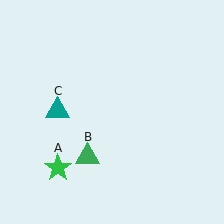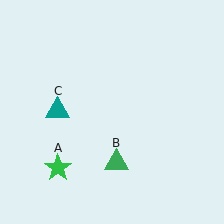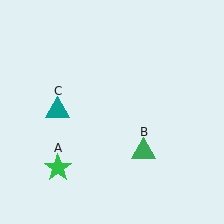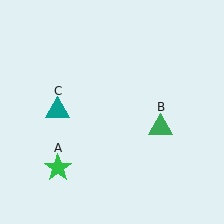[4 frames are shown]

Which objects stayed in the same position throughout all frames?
Green star (object A) and teal triangle (object C) remained stationary.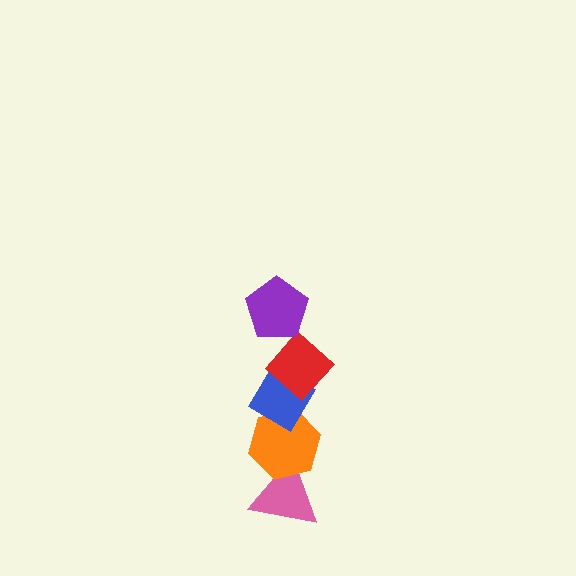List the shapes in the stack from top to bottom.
From top to bottom: the purple pentagon, the red diamond, the blue diamond, the orange hexagon, the pink triangle.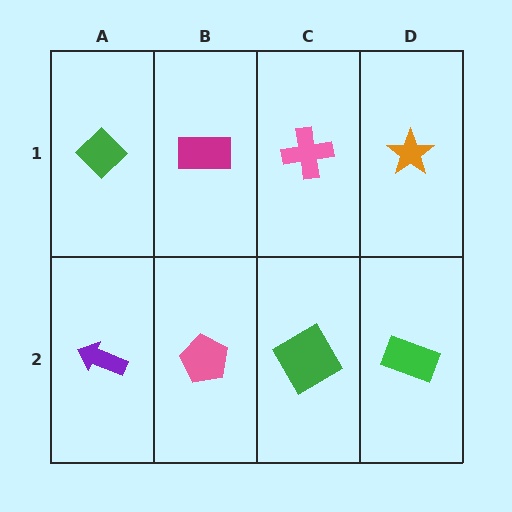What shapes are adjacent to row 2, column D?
An orange star (row 1, column D), a green diamond (row 2, column C).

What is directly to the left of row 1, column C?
A magenta rectangle.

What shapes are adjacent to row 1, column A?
A purple arrow (row 2, column A), a magenta rectangle (row 1, column B).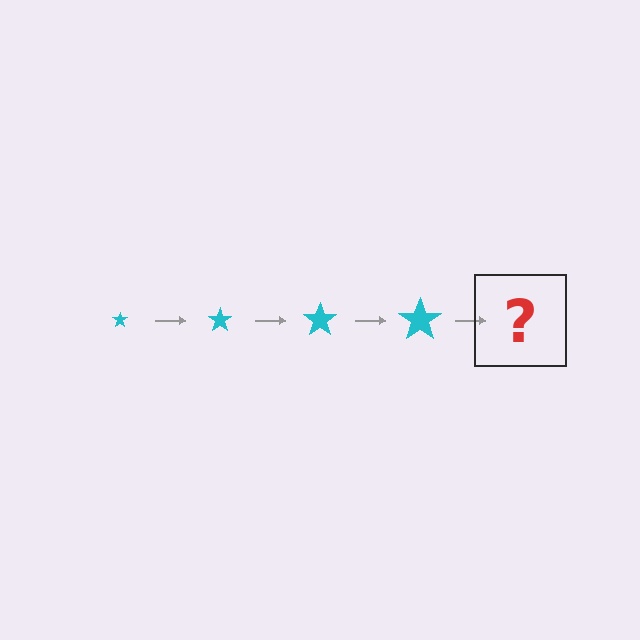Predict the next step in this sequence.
The next step is a cyan star, larger than the previous one.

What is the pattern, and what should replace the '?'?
The pattern is that the star gets progressively larger each step. The '?' should be a cyan star, larger than the previous one.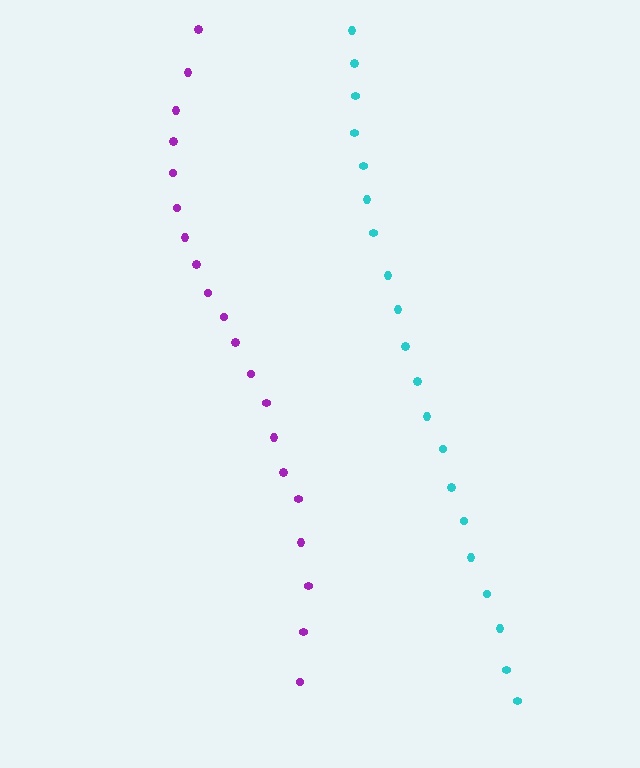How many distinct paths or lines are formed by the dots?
There are 2 distinct paths.